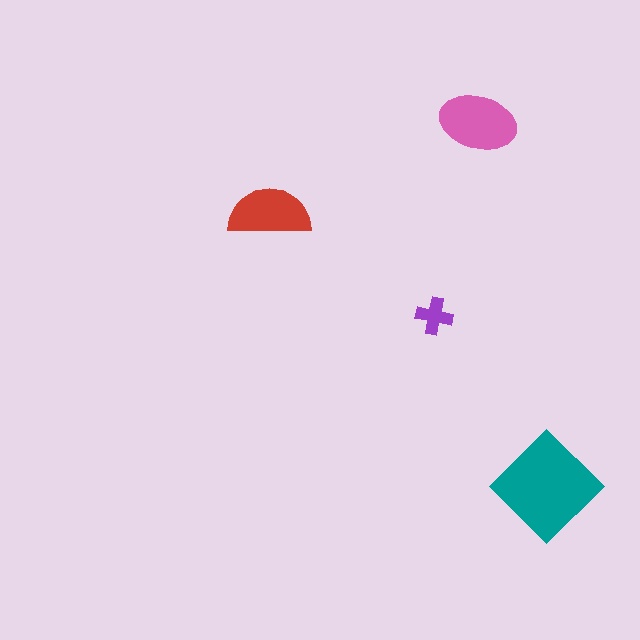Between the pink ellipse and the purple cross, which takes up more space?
The pink ellipse.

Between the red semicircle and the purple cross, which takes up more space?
The red semicircle.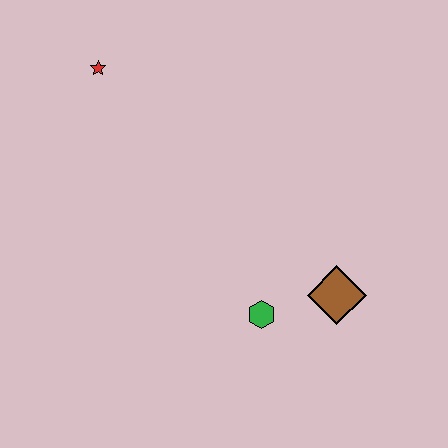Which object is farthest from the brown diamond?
The red star is farthest from the brown diamond.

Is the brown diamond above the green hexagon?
Yes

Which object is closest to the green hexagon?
The brown diamond is closest to the green hexagon.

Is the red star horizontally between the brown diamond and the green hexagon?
No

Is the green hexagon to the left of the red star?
No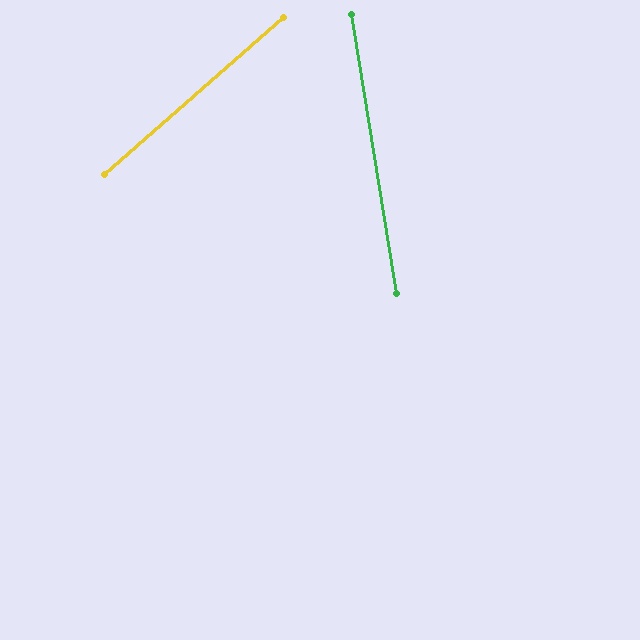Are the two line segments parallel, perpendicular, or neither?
Neither parallel nor perpendicular — they differ by about 58°.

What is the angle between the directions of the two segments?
Approximately 58 degrees.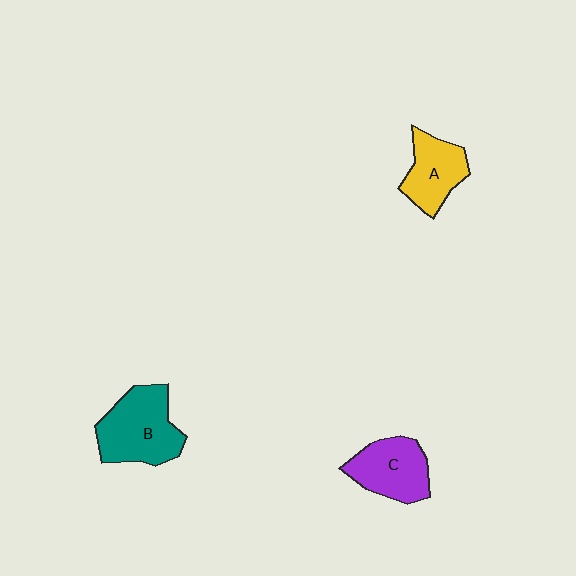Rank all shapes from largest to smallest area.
From largest to smallest: B (teal), C (purple), A (yellow).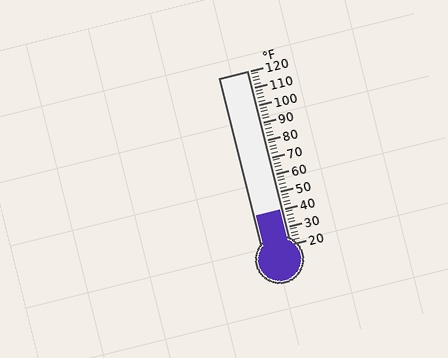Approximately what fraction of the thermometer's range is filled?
The thermometer is filled to approximately 20% of its range.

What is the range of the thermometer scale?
The thermometer scale ranges from 20°F to 120°F.